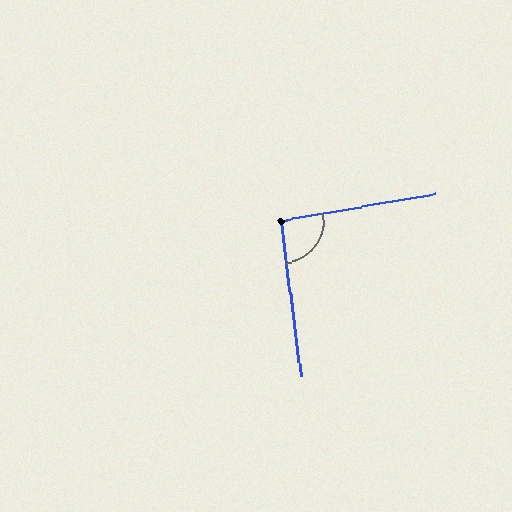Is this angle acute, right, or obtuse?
It is approximately a right angle.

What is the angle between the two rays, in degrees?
Approximately 92 degrees.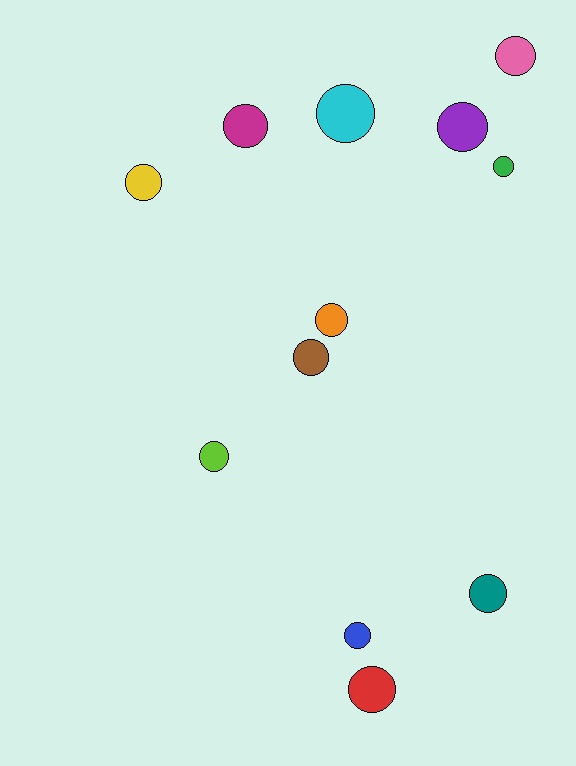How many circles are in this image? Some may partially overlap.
There are 12 circles.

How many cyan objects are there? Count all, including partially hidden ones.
There is 1 cyan object.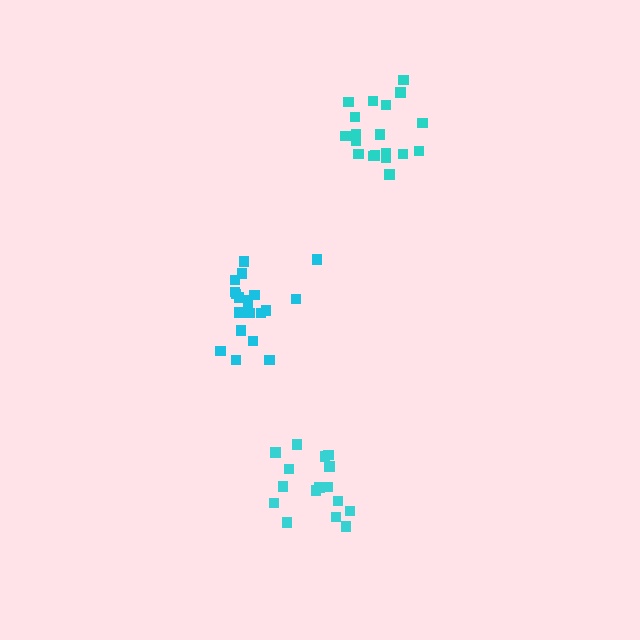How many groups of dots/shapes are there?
There are 3 groups.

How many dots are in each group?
Group 1: 20 dots, Group 2: 16 dots, Group 3: 20 dots (56 total).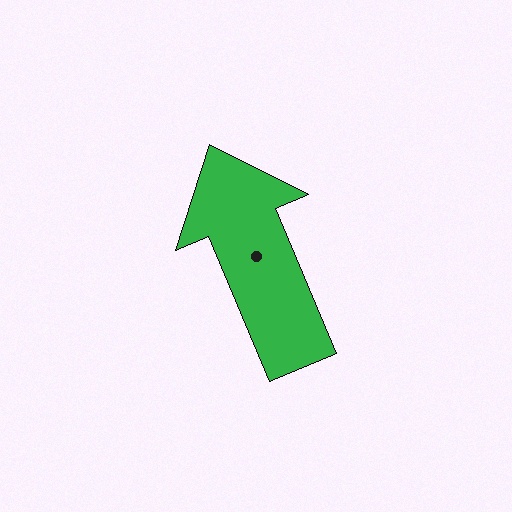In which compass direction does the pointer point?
Northwest.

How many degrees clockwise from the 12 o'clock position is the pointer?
Approximately 337 degrees.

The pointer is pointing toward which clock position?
Roughly 11 o'clock.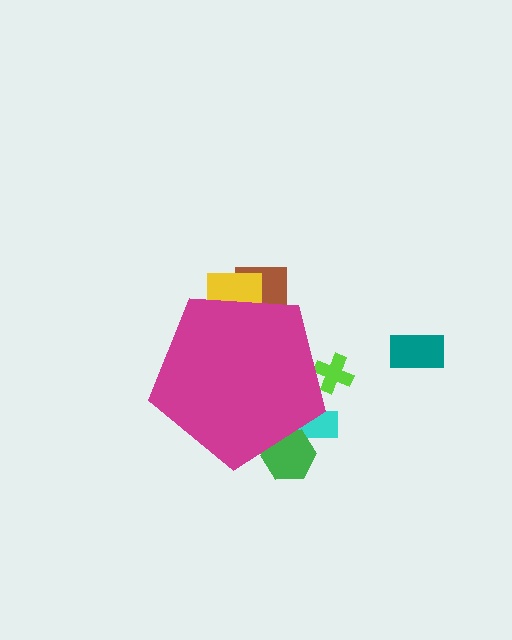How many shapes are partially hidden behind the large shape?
5 shapes are partially hidden.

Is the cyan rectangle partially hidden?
Yes, the cyan rectangle is partially hidden behind the magenta pentagon.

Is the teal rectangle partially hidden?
No, the teal rectangle is fully visible.